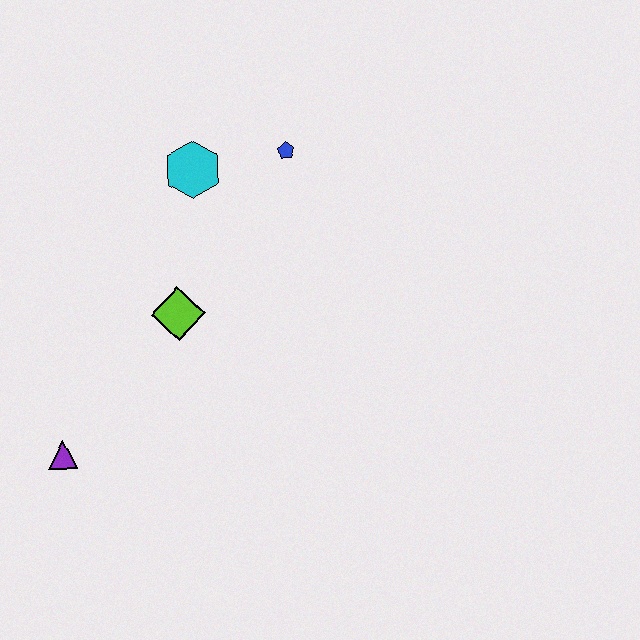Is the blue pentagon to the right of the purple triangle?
Yes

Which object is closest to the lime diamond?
The cyan hexagon is closest to the lime diamond.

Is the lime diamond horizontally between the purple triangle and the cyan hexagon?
Yes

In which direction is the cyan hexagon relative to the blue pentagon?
The cyan hexagon is to the left of the blue pentagon.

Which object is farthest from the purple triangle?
The blue pentagon is farthest from the purple triangle.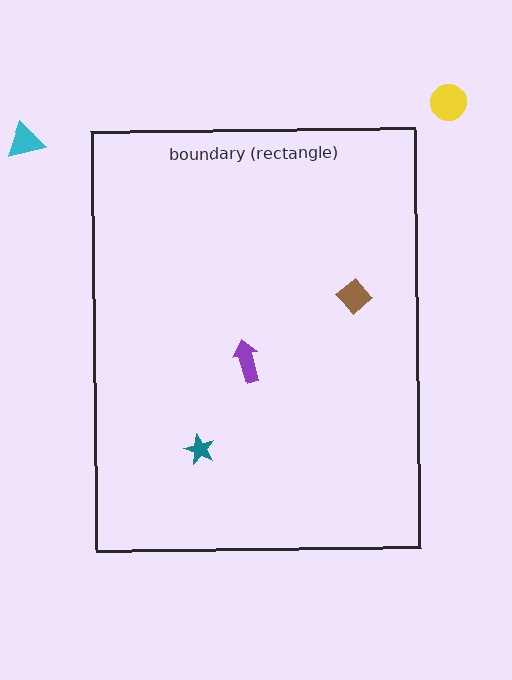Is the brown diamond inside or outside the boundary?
Inside.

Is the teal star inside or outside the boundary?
Inside.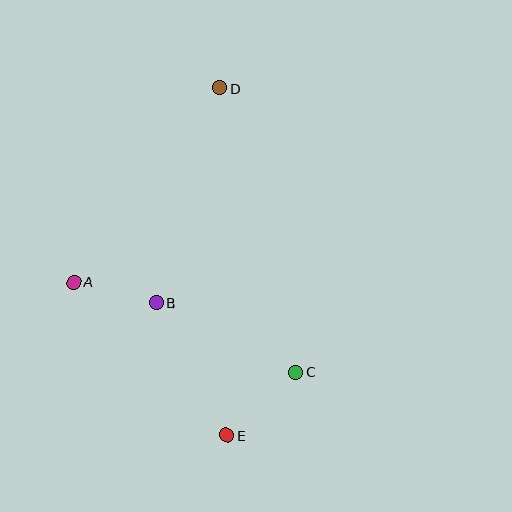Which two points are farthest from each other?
Points D and E are farthest from each other.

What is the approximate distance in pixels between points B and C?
The distance between B and C is approximately 155 pixels.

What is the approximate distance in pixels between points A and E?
The distance between A and E is approximately 216 pixels.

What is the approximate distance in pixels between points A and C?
The distance between A and C is approximately 239 pixels.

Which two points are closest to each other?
Points A and B are closest to each other.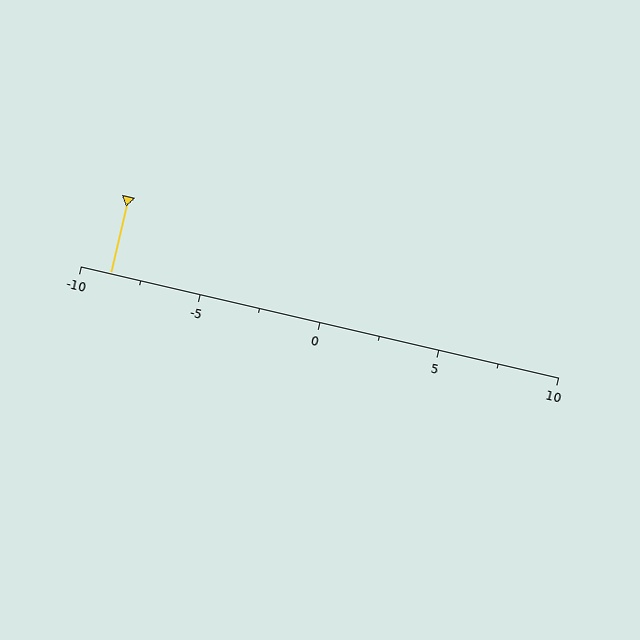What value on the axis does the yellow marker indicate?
The marker indicates approximately -8.8.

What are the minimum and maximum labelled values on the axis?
The axis runs from -10 to 10.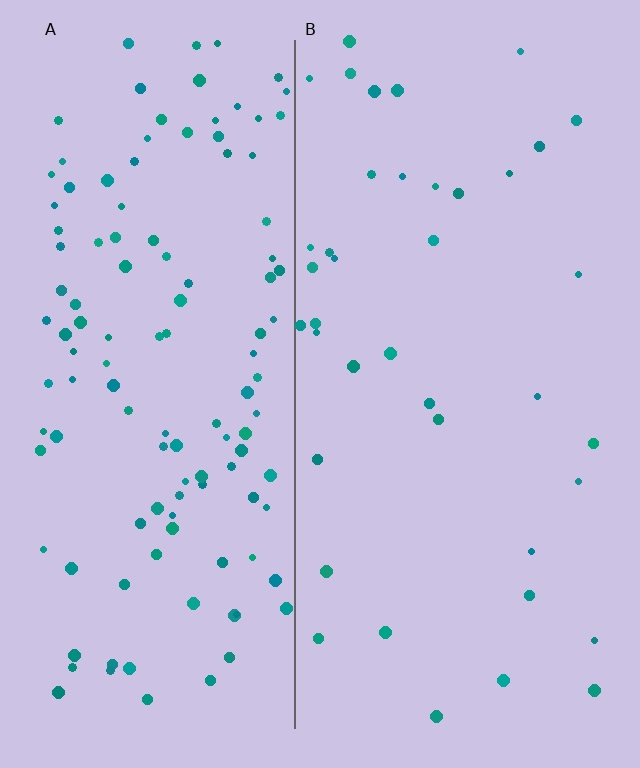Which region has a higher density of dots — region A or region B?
A (the left).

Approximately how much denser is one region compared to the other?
Approximately 3.1× — region A over region B.